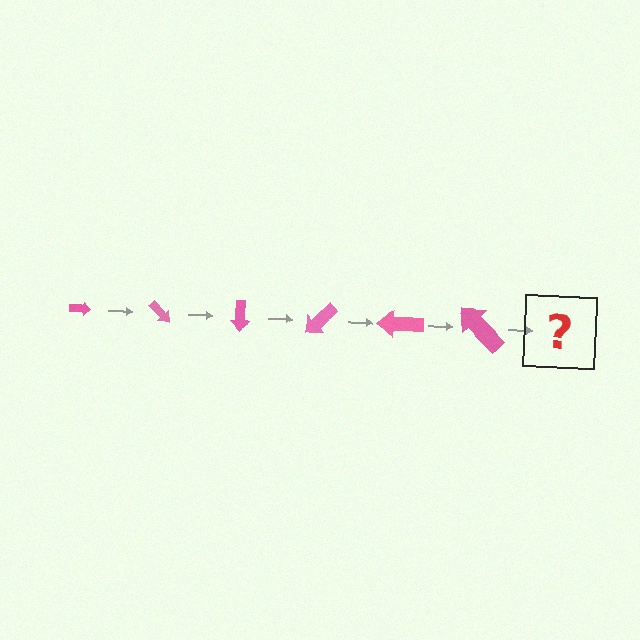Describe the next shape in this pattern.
It should be an arrow, larger than the previous one and rotated 270 degrees from the start.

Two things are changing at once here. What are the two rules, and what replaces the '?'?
The two rules are that the arrow grows larger each step and it rotates 45 degrees each step. The '?' should be an arrow, larger than the previous one and rotated 270 degrees from the start.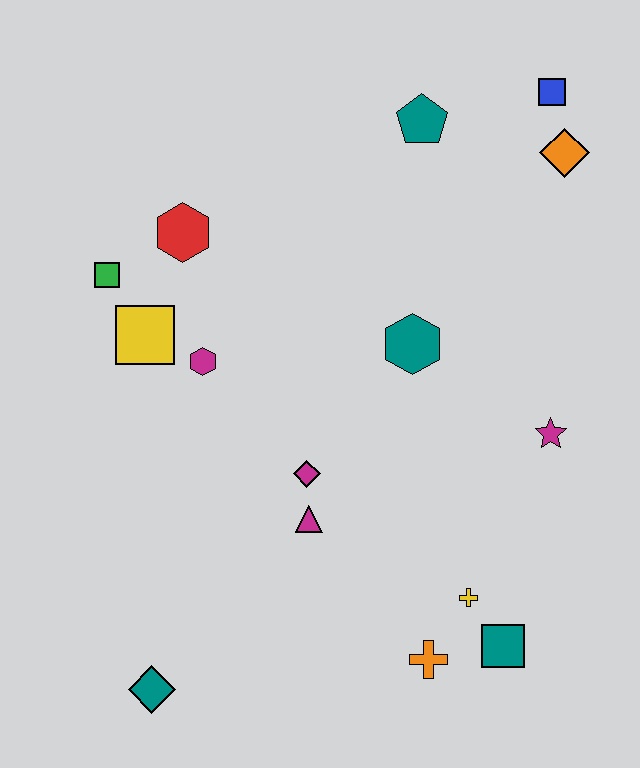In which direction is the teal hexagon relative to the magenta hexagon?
The teal hexagon is to the right of the magenta hexagon.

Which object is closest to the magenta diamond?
The magenta triangle is closest to the magenta diamond.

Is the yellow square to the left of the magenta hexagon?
Yes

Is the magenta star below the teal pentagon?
Yes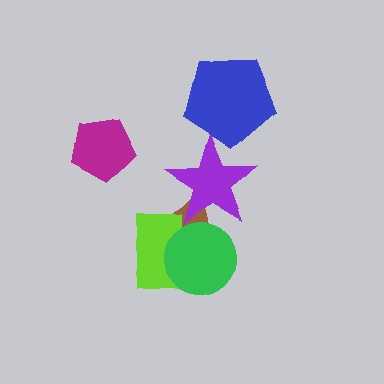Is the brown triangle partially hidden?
Yes, it is partially covered by another shape.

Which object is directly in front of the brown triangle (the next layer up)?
The lime rectangle is directly in front of the brown triangle.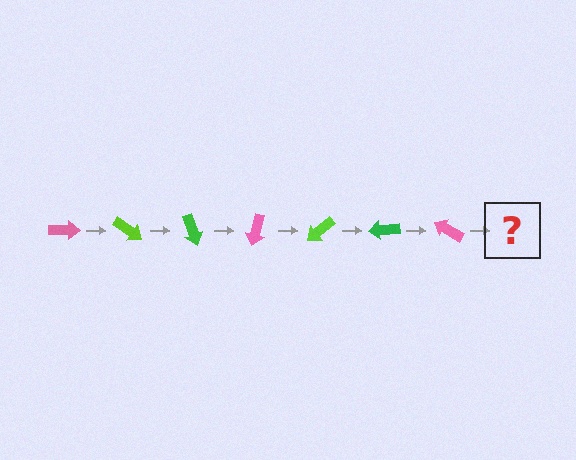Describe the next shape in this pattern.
It should be a lime arrow, rotated 245 degrees from the start.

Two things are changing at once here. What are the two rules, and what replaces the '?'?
The two rules are that it rotates 35 degrees each step and the color cycles through pink, lime, and green. The '?' should be a lime arrow, rotated 245 degrees from the start.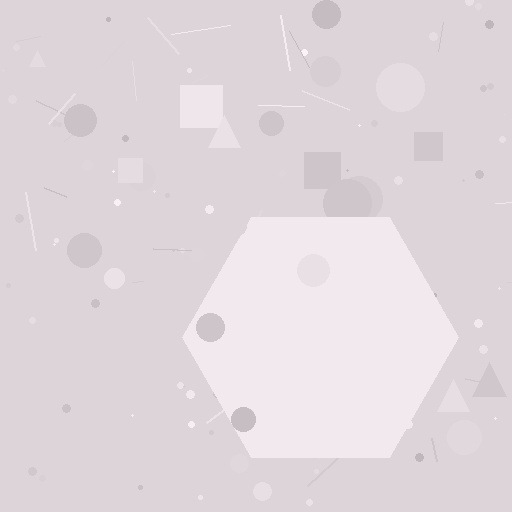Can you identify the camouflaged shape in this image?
The camouflaged shape is a hexagon.